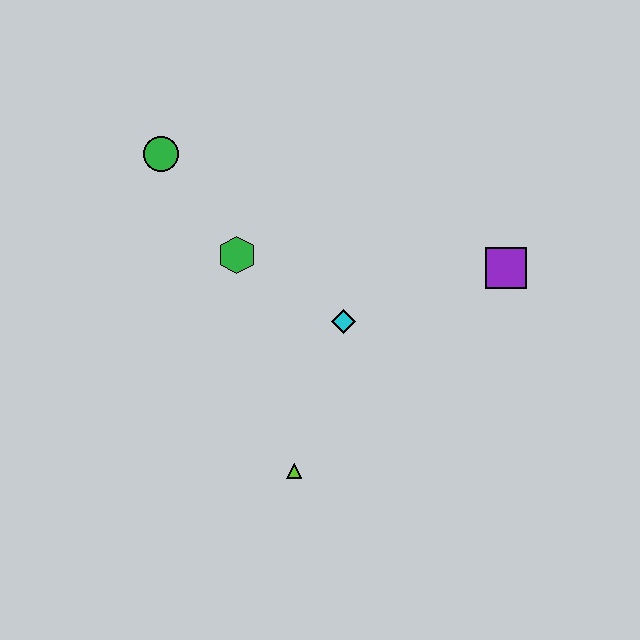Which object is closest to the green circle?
The green hexagon is closest to the green circle.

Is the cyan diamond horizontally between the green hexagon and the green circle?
No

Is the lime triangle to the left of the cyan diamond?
Yes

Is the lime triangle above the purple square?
No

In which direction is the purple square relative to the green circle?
The purple square is to the right of the green circle.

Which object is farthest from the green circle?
The purple square is farthest from the green circle.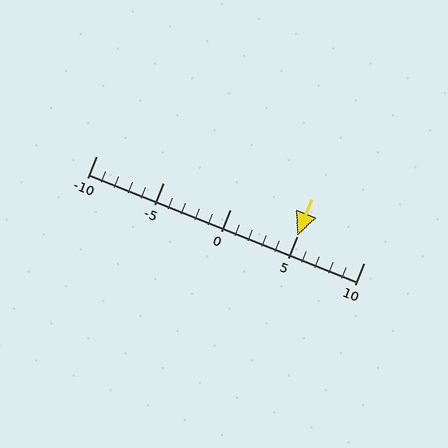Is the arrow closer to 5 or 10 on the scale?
The arrow is closer to 5.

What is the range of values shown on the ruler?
The ruler shows values from -10 to 10.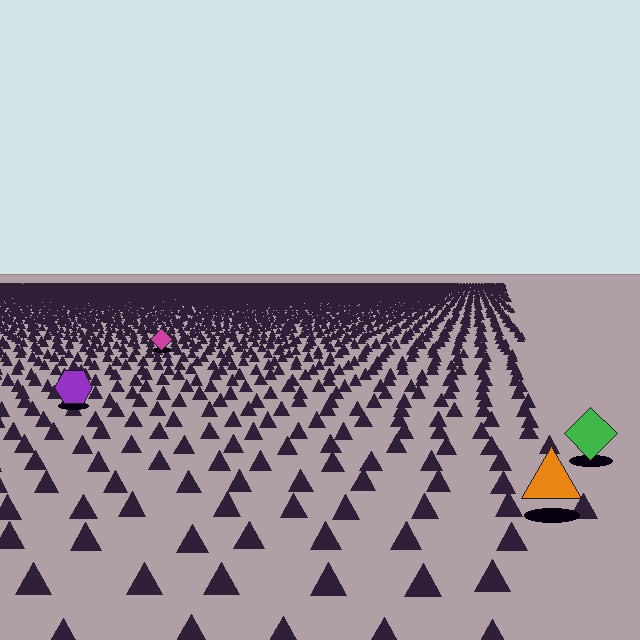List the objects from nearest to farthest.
From nearest to farthest: the orange triangle, the green diamond, the purple hexagon, the magenta diamond.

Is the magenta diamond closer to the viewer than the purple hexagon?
No. The purple hexagon is closer — you can tell from the texture gradient: the ground texture is coarser near it.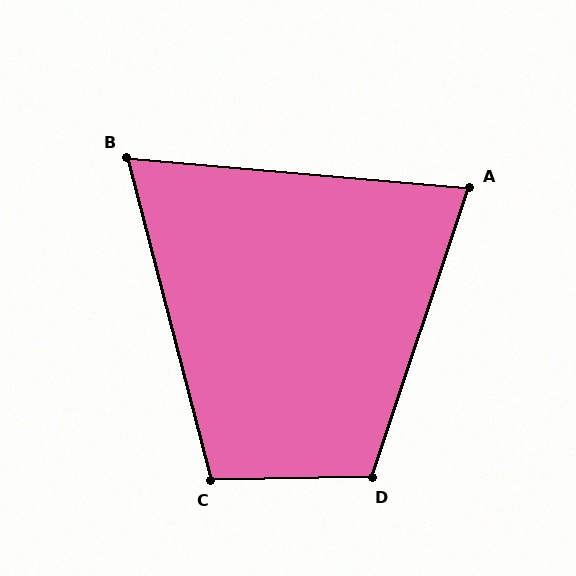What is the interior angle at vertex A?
Approximately 77 degrees (acute).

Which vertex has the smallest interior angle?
B, at approximately 70 degrees.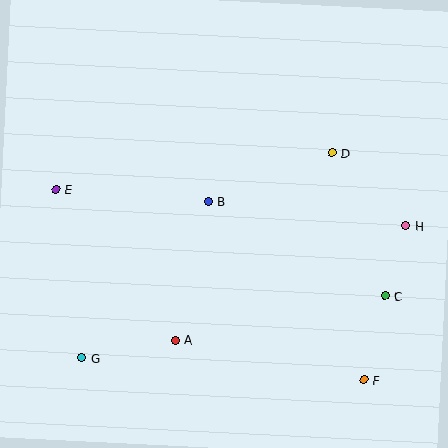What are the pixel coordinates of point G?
Point G is at (82, 358).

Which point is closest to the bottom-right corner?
Point F is closest to the bottom-right corner.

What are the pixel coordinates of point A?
Point A is at (175, 340).